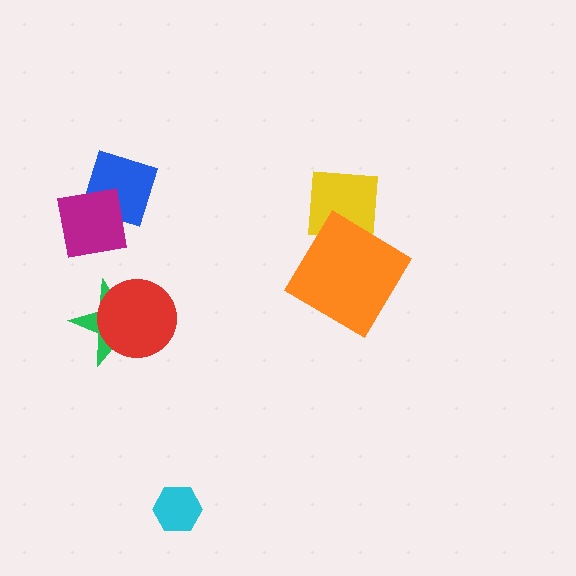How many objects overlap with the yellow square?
1 object overlaps with the yellow square.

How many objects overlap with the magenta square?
1 object overlaps with the magenta square.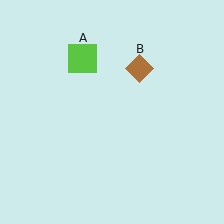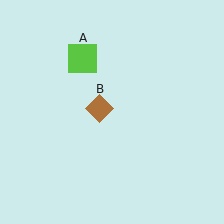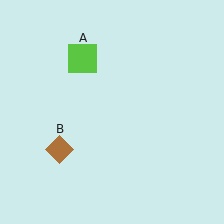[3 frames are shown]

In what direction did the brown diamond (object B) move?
The brown diamond (object B) moved down and to the left.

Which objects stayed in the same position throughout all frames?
Lime square (object A) remained stationary.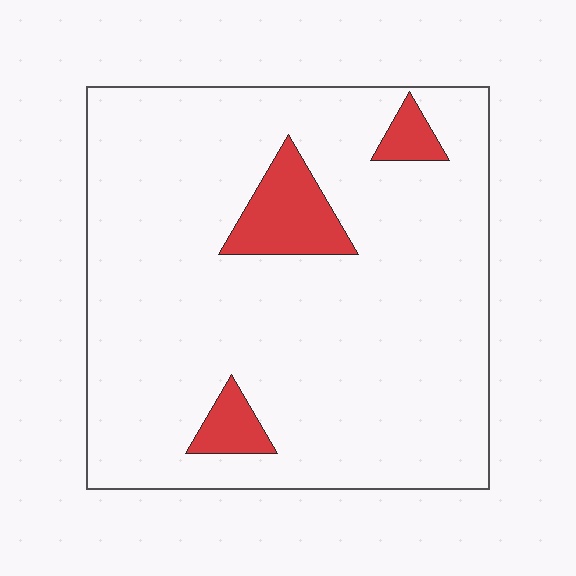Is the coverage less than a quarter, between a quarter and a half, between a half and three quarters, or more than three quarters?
Less than a quarter.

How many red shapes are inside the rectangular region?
3.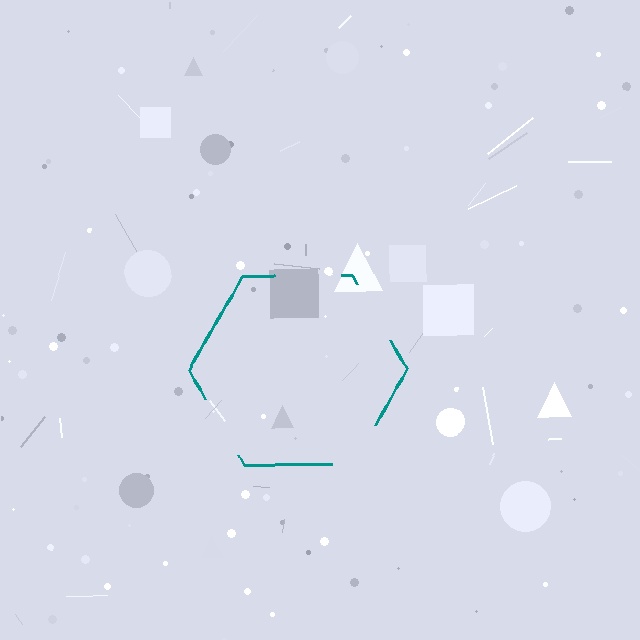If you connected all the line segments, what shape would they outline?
They would outline a hexagon.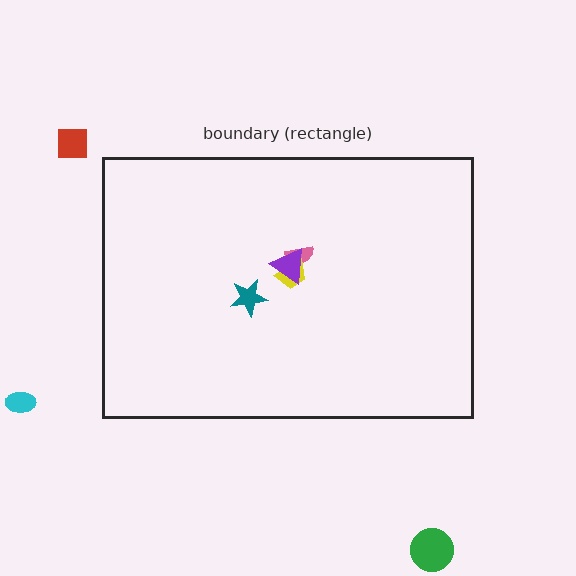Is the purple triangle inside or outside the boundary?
Inside.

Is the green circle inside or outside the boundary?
Outside.